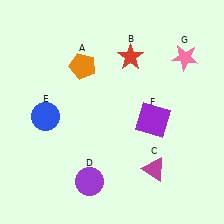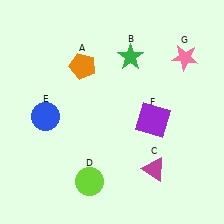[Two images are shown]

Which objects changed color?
B changed from red to green. D changed from purple to lime.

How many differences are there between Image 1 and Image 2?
There are 2 differences between the two images.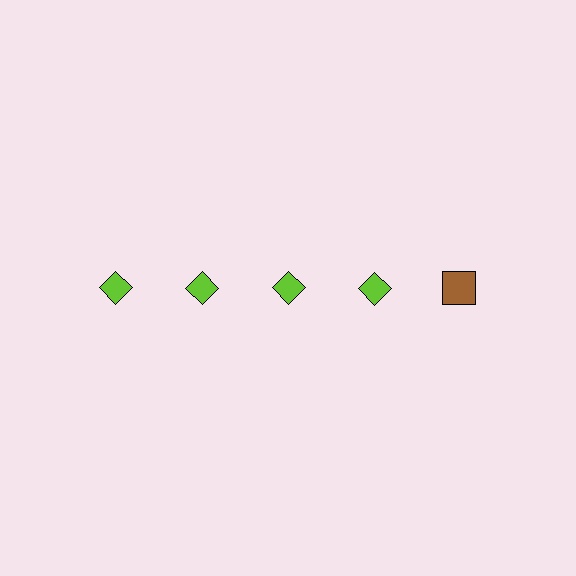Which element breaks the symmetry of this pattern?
The brown square in the top row, rightmost column breaks the symmetry. All other shapes are lime diamonds.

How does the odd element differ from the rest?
It differs in both color (brown instead of lime) and shape (square instead of diamond).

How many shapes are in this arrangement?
There are 5 shapes arranged in a grid pattern.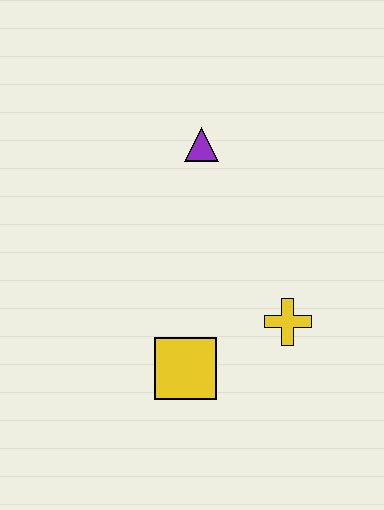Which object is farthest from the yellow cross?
The purple triangle is farthest from the yellow cross.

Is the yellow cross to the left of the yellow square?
No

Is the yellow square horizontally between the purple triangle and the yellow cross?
No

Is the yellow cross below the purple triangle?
Yes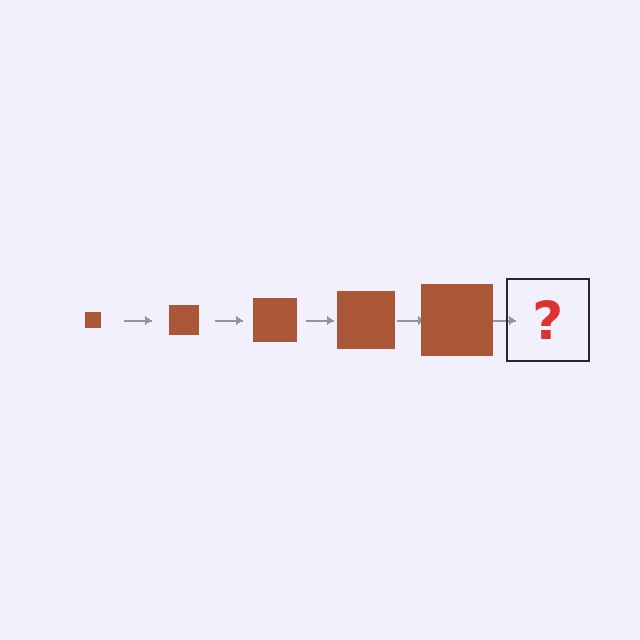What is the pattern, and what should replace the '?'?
The pattern is that the square gets progressively larger each step. The '?' should be a brown square, larger than the previous one.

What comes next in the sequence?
The next element should be a brown square, larger than the previous one.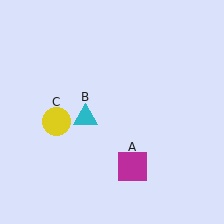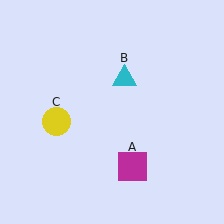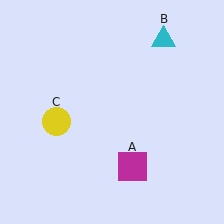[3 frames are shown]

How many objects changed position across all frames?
1 object changed position: cyan triangle (object B).